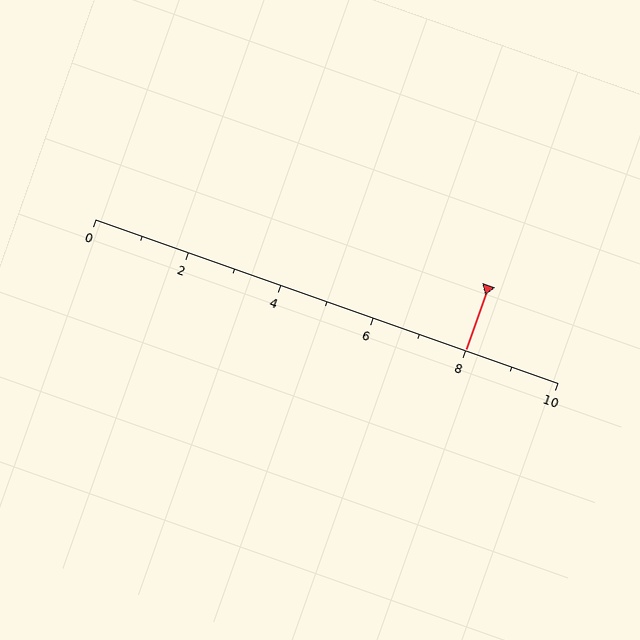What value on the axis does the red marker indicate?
The marker indicates approximately 8.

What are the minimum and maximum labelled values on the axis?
The axis runs from 0 to 10.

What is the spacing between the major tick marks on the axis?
The major ticks are spaced 2 apart.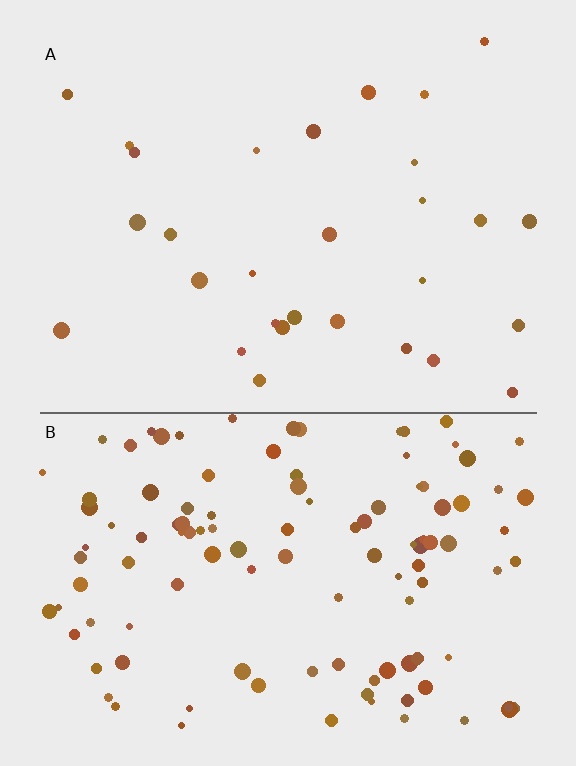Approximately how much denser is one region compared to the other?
Approximately 4.0× — region B over region A.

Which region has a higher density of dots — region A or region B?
B (the bottom).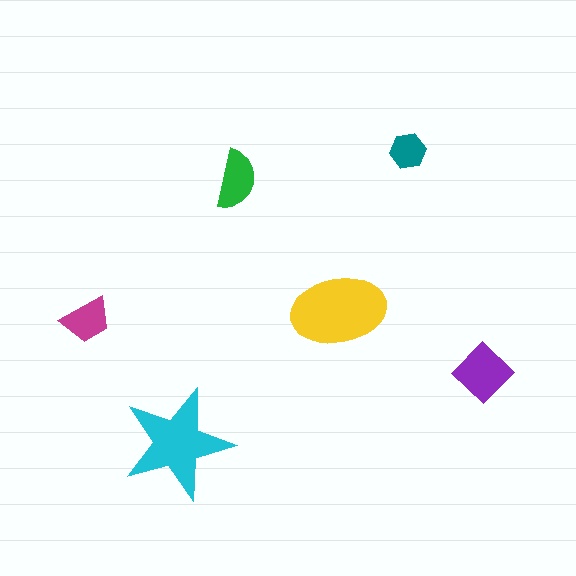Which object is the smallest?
The teal hexagon.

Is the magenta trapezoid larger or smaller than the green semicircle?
Smaller.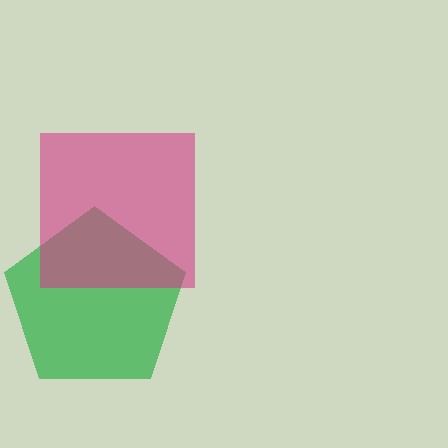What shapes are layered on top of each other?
The layered shapes are: a green pentagon, a magenta square.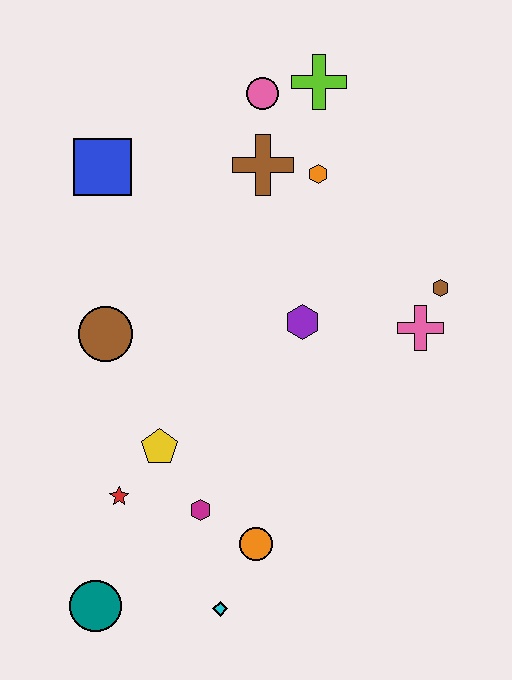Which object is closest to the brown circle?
The yellow pentagon is closest to the brown circle.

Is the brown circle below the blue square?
Yes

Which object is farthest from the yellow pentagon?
The lime cross is farthest from the yellow pentagon.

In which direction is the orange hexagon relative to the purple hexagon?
The orange hexagon is above the purple hexagon.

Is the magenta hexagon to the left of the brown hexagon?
Yes